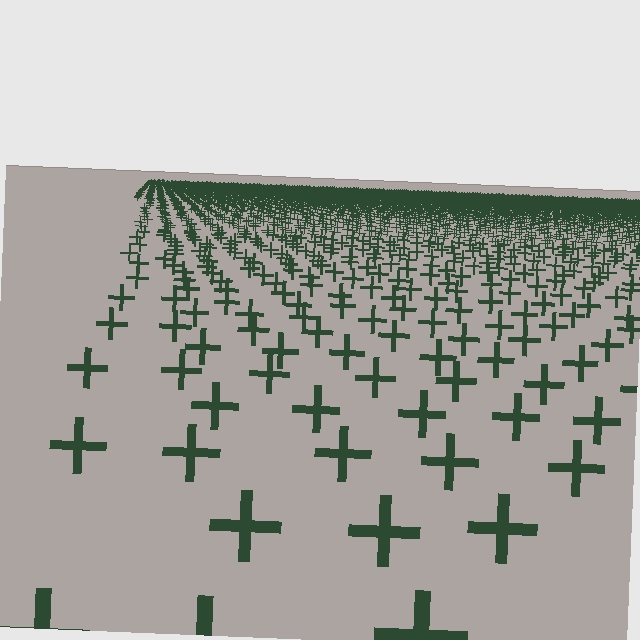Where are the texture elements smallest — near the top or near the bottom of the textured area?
Near the top.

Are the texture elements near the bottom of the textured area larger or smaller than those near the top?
Larger. Near the bottom, elements are closer to the viewer and appear at a bigger on-screen size.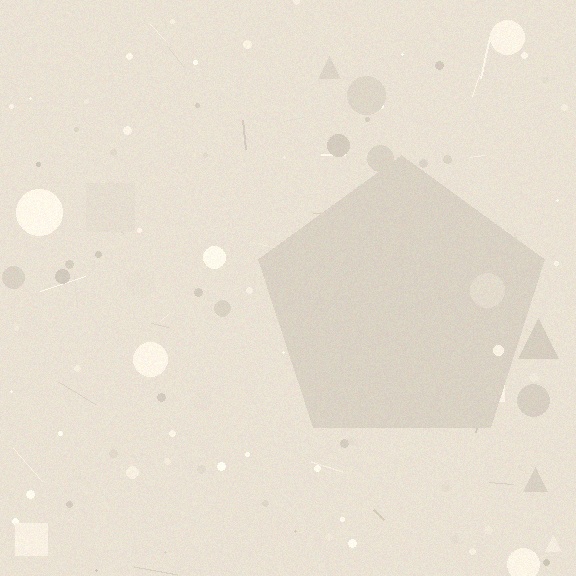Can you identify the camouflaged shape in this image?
The camouflaged shape is a pentagon.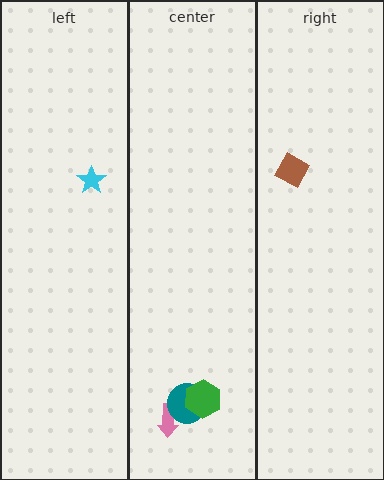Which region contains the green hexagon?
The center region.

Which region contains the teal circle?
The center region.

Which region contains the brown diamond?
The right region.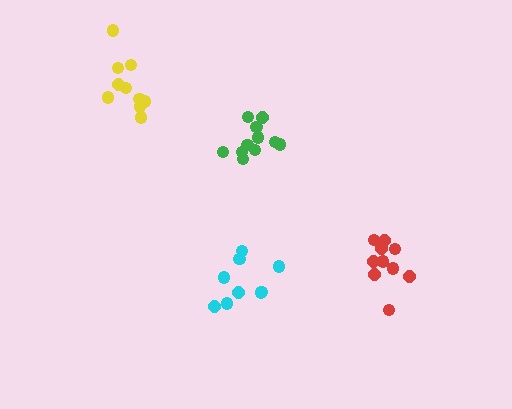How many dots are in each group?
Group 1: 11 dots, Group 2: 9 dots, Group 3: 10 dots, Group 4: 10 dots (40 total).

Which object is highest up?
The yellow cluster is topmost.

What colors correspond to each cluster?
The clusters are colored: green, cyan, red, yellow.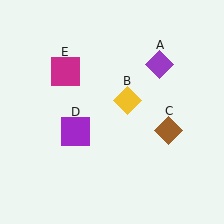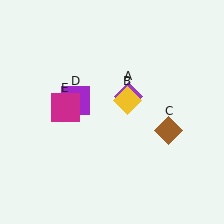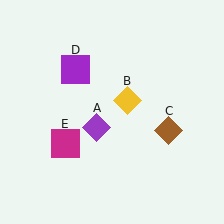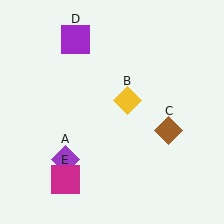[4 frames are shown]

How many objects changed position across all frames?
3 objects changed position: purple diamond (object A), purple square (object D), magenta square (object E).